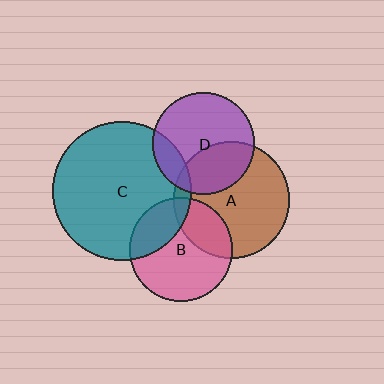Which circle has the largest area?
Circle C (teal).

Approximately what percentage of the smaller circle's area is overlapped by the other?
Approximately 25%.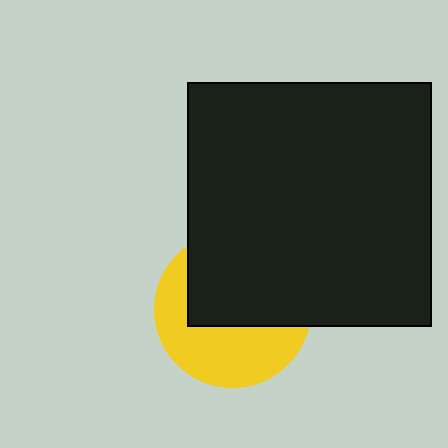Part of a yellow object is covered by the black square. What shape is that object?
It is a circle.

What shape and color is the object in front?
The object in front is a black square.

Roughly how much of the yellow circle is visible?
About half of it is visible (roughly 46%).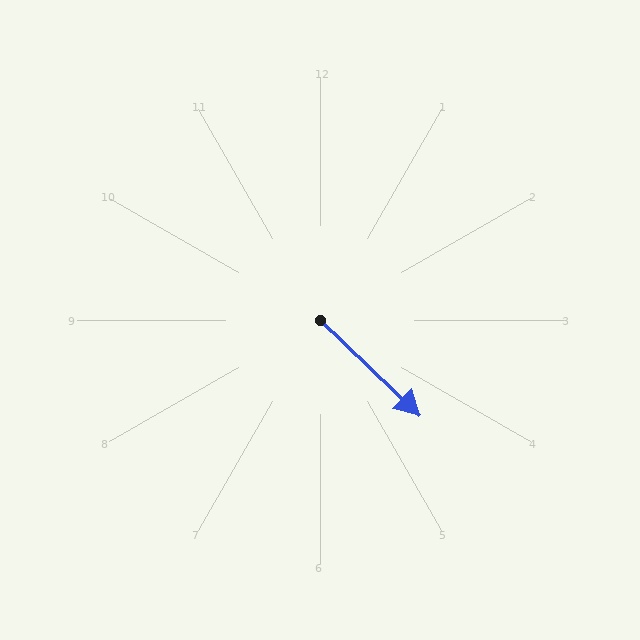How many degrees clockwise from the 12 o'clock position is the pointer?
Approximately 134 degrees.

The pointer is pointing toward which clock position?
Roughly 4 o'clock.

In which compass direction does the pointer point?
Southeast.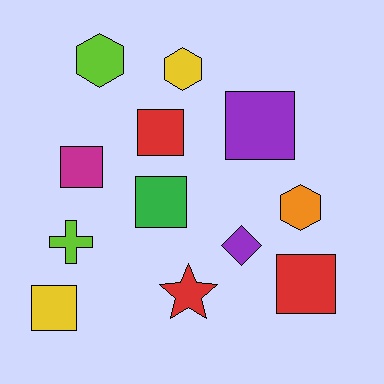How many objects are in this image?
There are 12 objects.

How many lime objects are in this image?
There are 2 lime objects.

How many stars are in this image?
There is 1 star.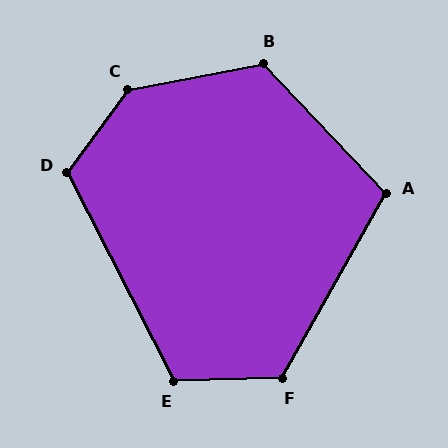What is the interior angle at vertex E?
Approximately 116 degrees (obtuse).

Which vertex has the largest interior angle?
C, at approximately 137 degrees.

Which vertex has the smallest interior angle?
A, at approximately 107 degrees.